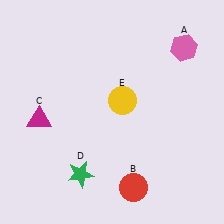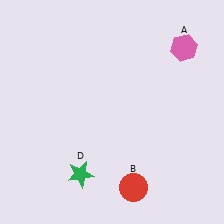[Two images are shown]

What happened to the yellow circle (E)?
The yellow circle (E) was removed in Image 2. It was in the top-right area of Image 1.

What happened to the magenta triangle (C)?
The magenta triangle (C) was removed in Image 2. It was in the bottom-left area of Image 1.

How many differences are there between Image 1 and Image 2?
There are 2 differences between the two images.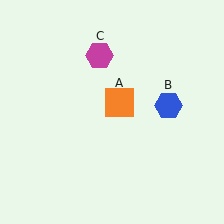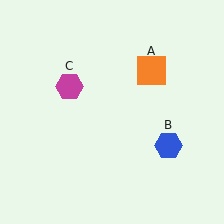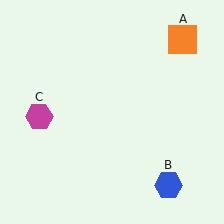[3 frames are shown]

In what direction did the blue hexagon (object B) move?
The blue hexagon (object B) moved down.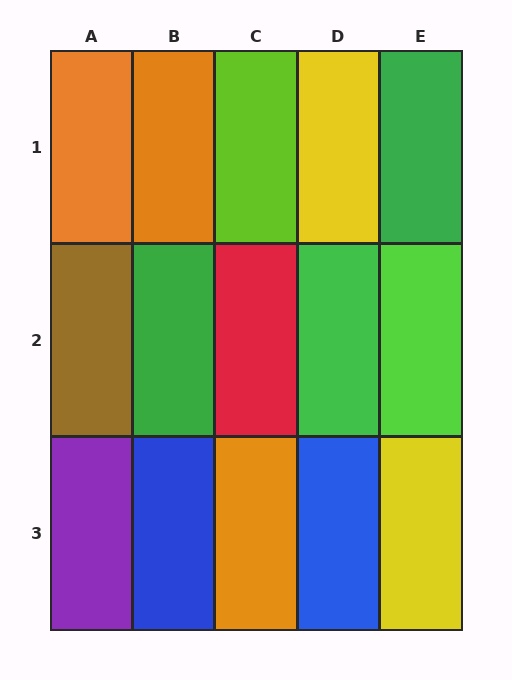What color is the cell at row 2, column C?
Red.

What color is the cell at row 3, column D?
Blue.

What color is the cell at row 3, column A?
Purple.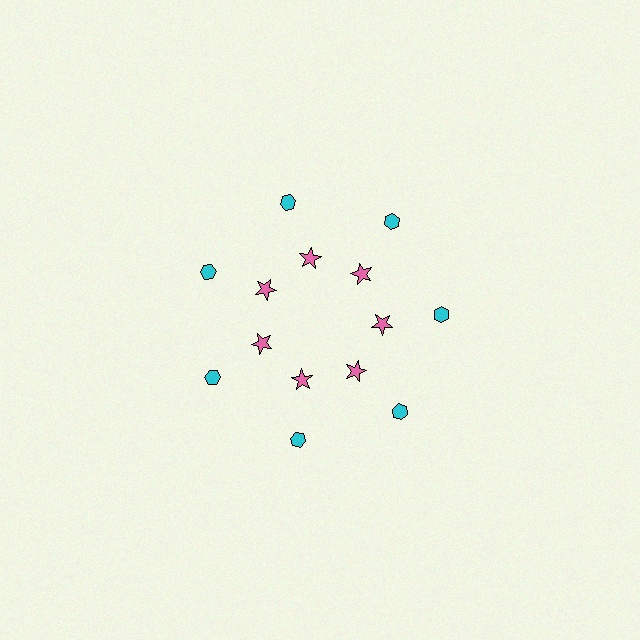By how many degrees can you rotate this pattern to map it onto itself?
The pattern maps onto itself every 51 degrees of rotation.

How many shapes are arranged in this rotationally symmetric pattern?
There are 14 shapes, arranged in 7 groups of 2.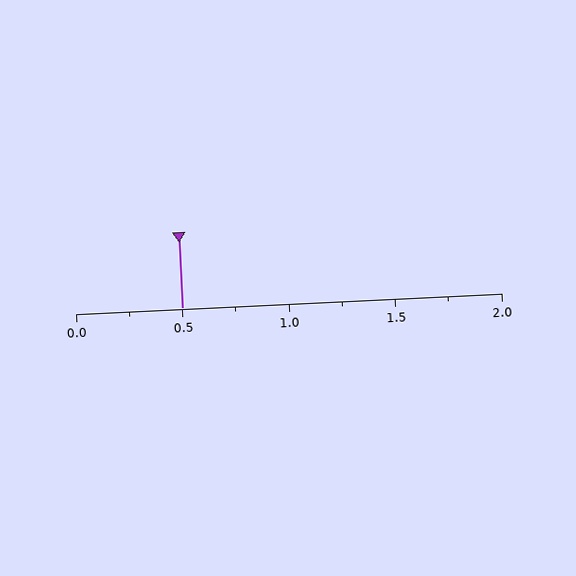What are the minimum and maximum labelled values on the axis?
The axis runs from 0.0 to 2.0.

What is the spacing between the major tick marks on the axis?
The major ticks are spaced 0.5 apart.